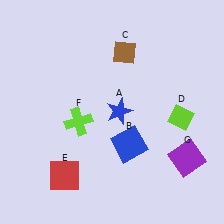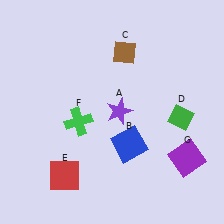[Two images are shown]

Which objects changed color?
A changed from blue to purple. D changed from lime to green. F changed from lime to green.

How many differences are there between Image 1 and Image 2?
There are 3 differences between the two images.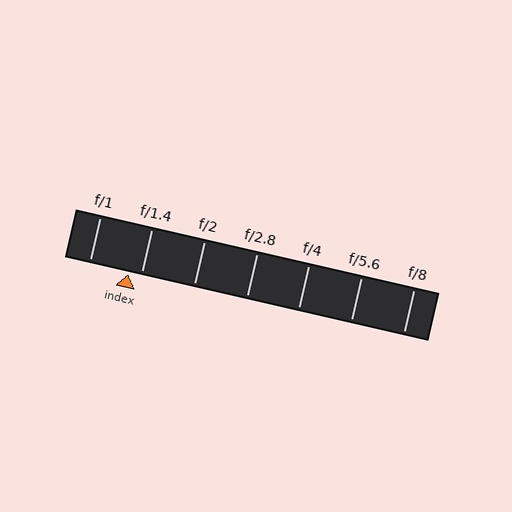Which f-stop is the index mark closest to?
The index mark is closest to f/1.4.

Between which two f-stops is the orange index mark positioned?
The index mark is between f/1 and f/1.4.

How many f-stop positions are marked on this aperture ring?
There are 7 f-stop positions marked.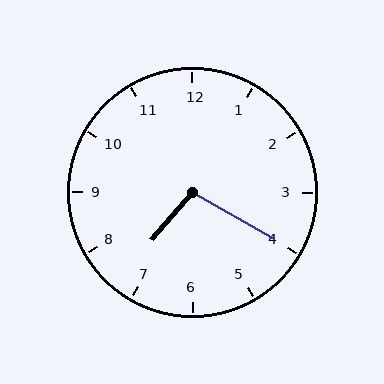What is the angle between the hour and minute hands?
Approximately 100 degrees.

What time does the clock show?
7:20.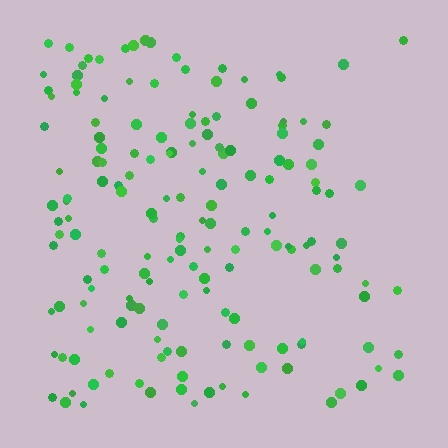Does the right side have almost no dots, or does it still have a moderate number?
Still a moderate number, just noticeably fewer than the left.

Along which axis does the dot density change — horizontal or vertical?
Horizontal.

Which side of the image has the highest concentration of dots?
The left.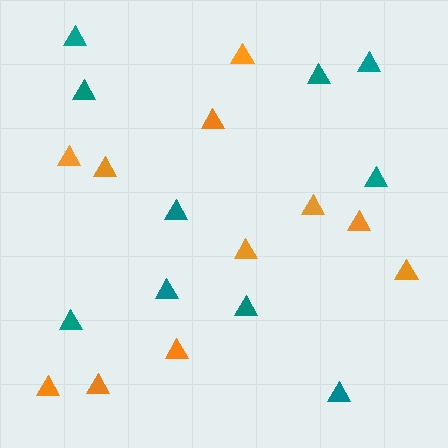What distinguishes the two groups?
There are 2 groups: one group of teal triangles (10) and one group of orange triangles (11).